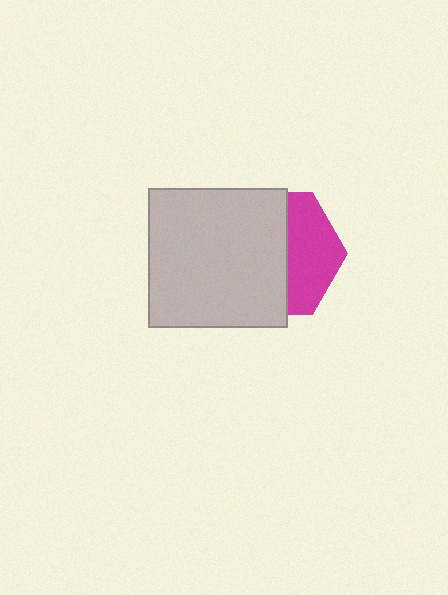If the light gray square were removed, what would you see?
You would see the complete magenta hexagon.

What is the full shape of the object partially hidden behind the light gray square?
The partially hidden object is a magenta hexagon.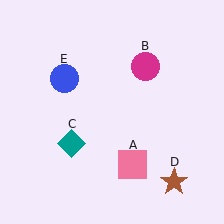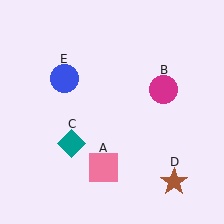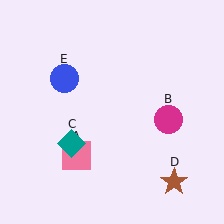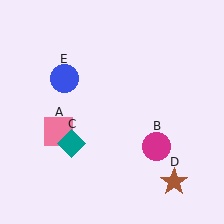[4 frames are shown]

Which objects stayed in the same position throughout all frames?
Teal diamond (object C) and brown star (object D) and blue circle (object E) remained stationary.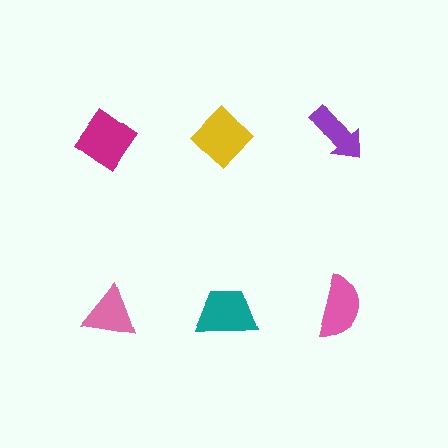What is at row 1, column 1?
A magenta diamond.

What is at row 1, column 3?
A purple arrow.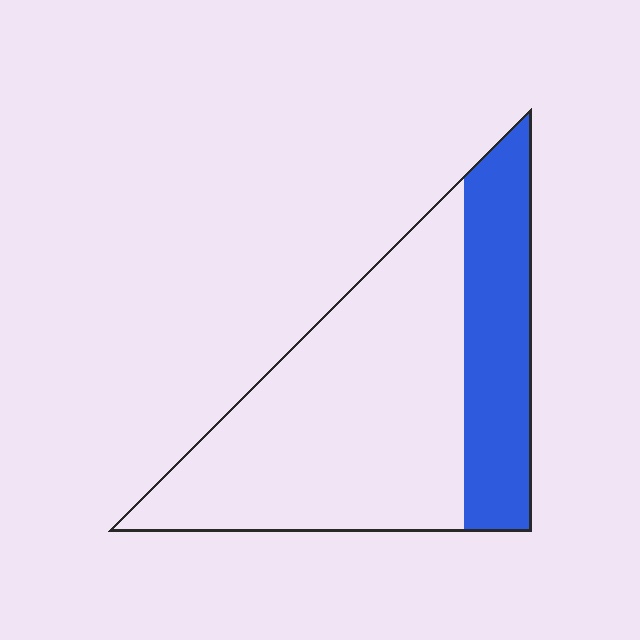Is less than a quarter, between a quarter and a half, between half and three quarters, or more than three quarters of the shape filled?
Between a quarter and a half.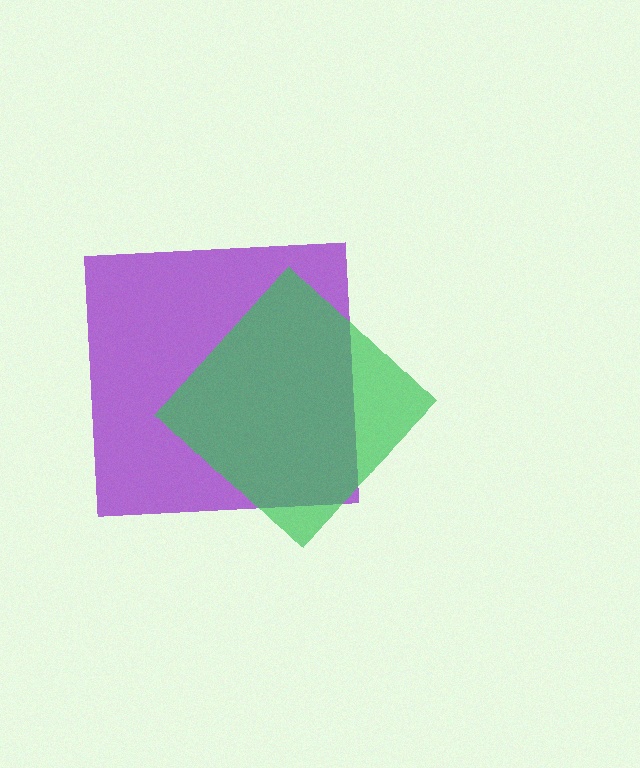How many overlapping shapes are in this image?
There are 2 overlapping shapes in the image.